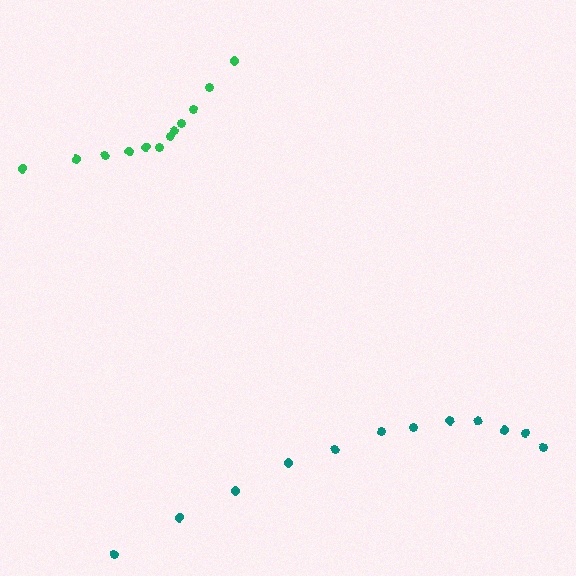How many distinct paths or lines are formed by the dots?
There are 2 distinct paths.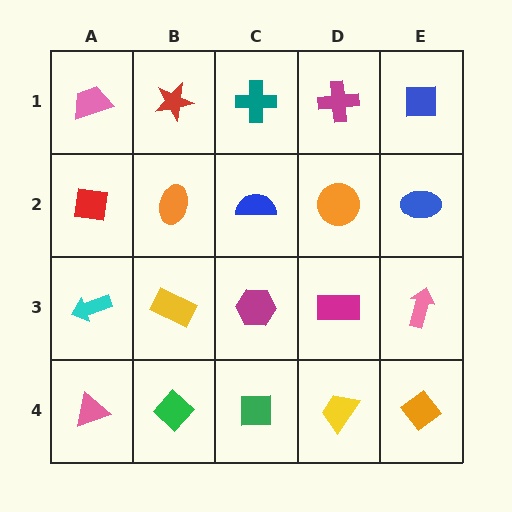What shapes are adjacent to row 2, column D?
A magenta cross (row 1, column D), a magenta rectangle (row 3, column D), a blue semicircle (row 2, column C), a blue ellipse (row 2, column E).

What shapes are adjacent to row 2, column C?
A teal cross (row 1, column C), a magenta hexagon (row 3, column C), an orange ellipse (row 2, column B), an orange circle (row 2, column D).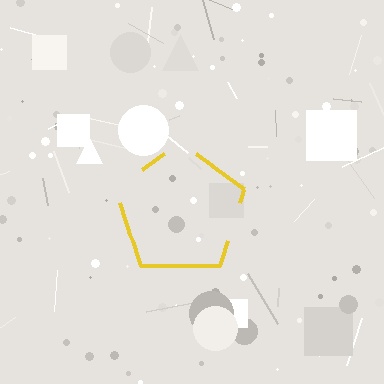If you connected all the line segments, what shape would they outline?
They would outline a pentagon.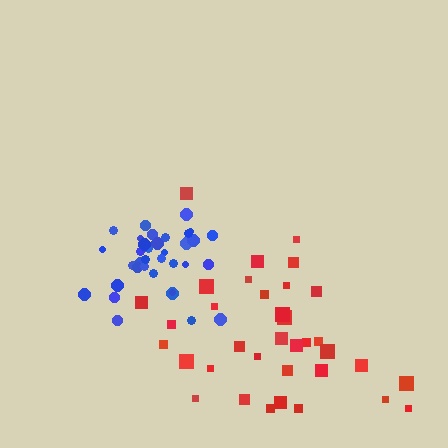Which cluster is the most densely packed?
Blue.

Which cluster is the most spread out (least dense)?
Red.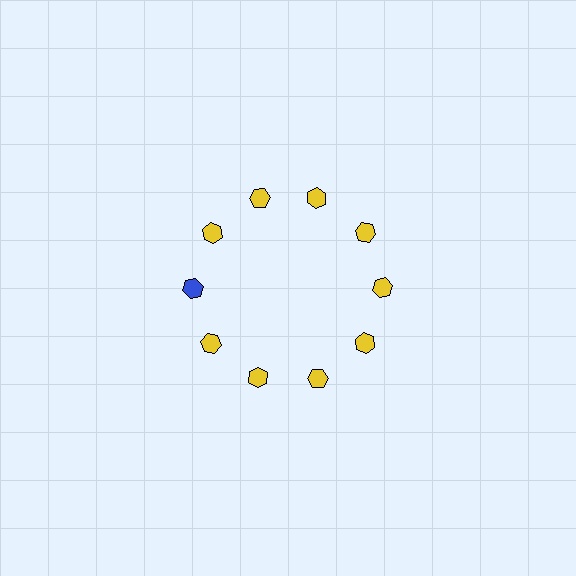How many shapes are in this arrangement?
There are 10 shapes arranged in a ring pattern.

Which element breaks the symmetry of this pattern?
The blue hexagon at roughly the 9 o'clock position breaks the symmetry. All other shapes are yellow hexagons.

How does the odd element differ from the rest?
It has a different color: blue instead of yellow.